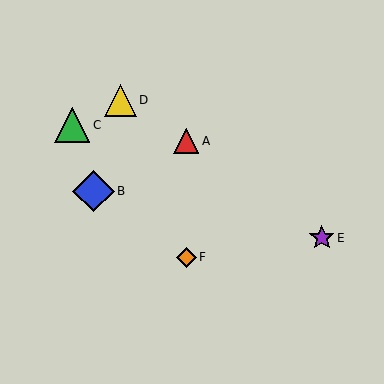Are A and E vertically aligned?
No, A is at x≈186 and E is at x≈322.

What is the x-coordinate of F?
Object F is at x≈186.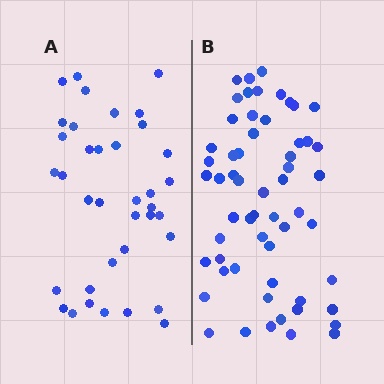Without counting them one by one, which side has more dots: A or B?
Region B (the right region) has more dots.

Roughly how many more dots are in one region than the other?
Region B has approximately 20 more dots than region A.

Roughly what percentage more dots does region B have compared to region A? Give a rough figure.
About 55% more.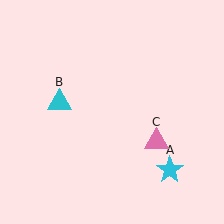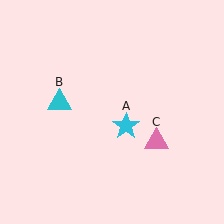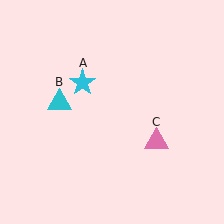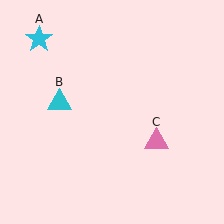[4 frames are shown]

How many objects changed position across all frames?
1 object changed position: cyan star (object A).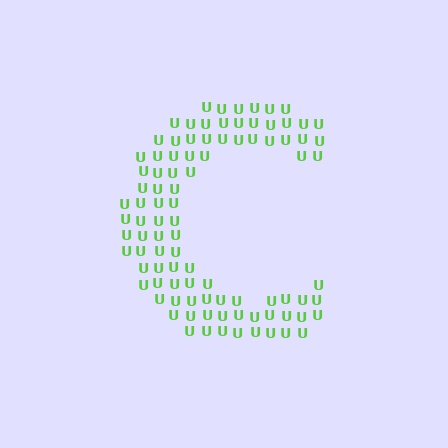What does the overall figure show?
The overall figure shows the letter C.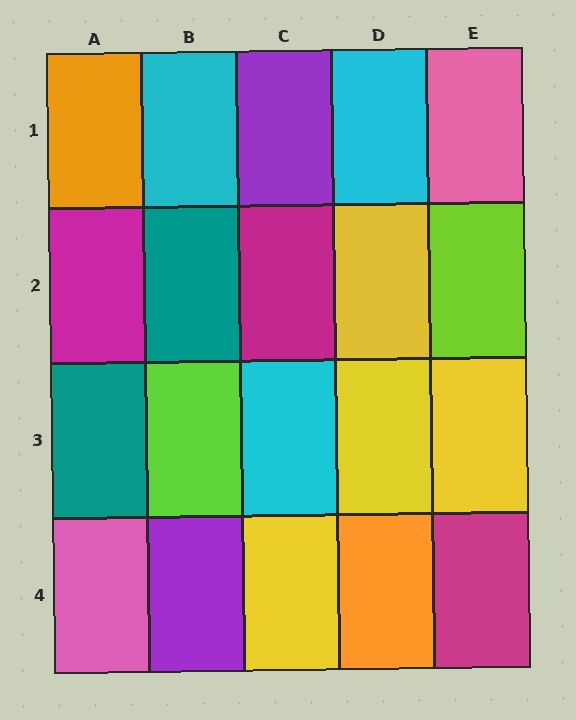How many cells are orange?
2 cells are orange.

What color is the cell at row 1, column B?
Cyan.